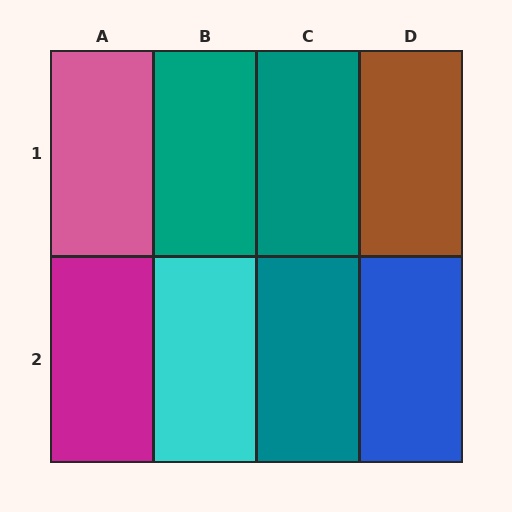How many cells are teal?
3 cells are teal.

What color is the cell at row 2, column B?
Cyan.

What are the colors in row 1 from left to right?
Pink, teal, teal, brown.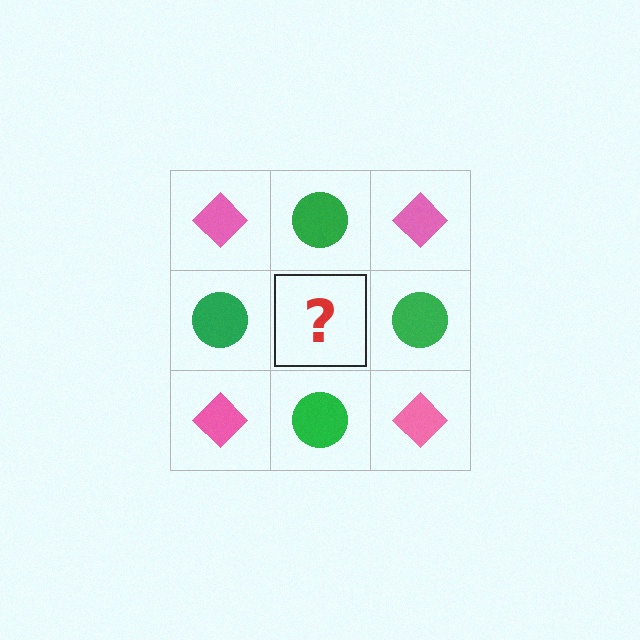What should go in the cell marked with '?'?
The missing cell should contain a pink diamond.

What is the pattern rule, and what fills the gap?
The rule is that it alternates pink diamond and green circle in a checkerboard pattern. The gap should be filled with a pink diamond.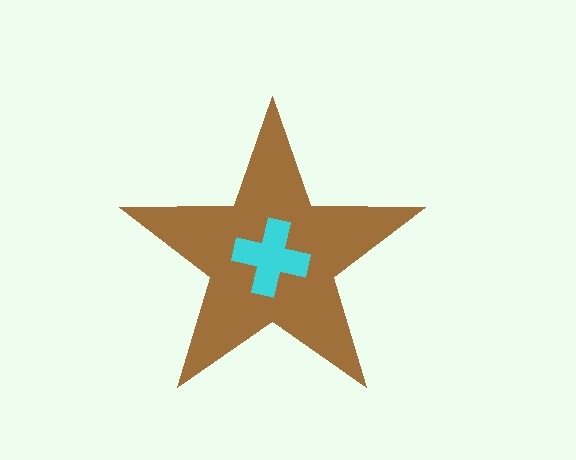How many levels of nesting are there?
2.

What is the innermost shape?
The cyan cross.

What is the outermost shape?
The brown star.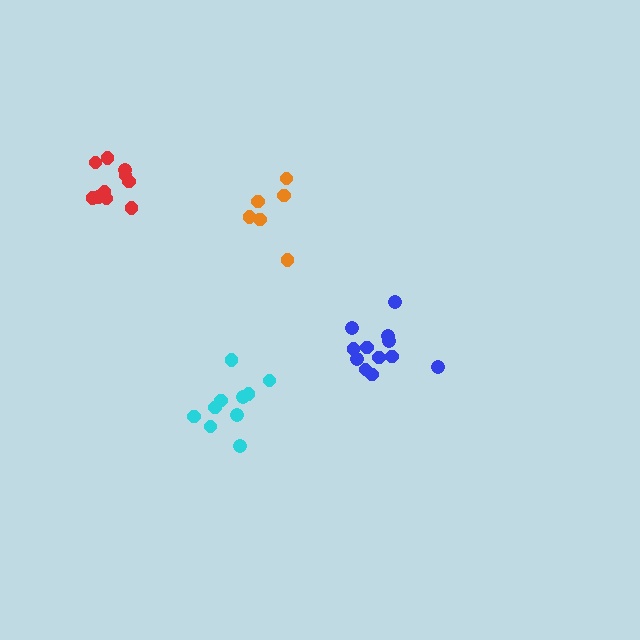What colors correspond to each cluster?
The clusters are colored: orange, cyan, blue, red.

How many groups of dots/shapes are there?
There are 4 groups.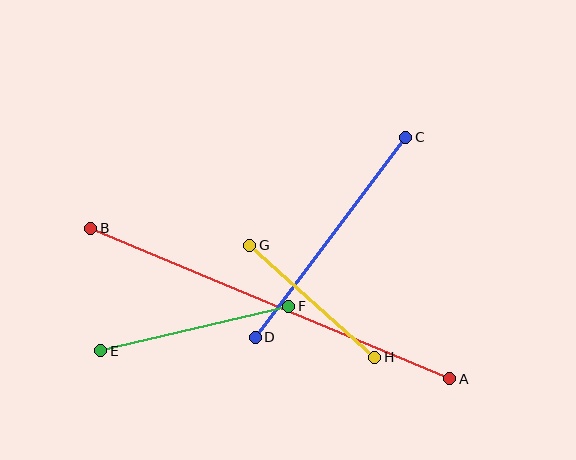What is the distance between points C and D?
The distance is approximately 250 pixels.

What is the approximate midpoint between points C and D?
The midpoint is at approximately (330, 237) pixels.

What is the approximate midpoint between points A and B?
The midpoint is at approximately (270, 304) pixels.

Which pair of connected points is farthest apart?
Points A and B are farthest apart.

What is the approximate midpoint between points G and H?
The midpoint is at approximately (312, 301) pixels.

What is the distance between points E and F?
The distance is approximately 194 pixels.